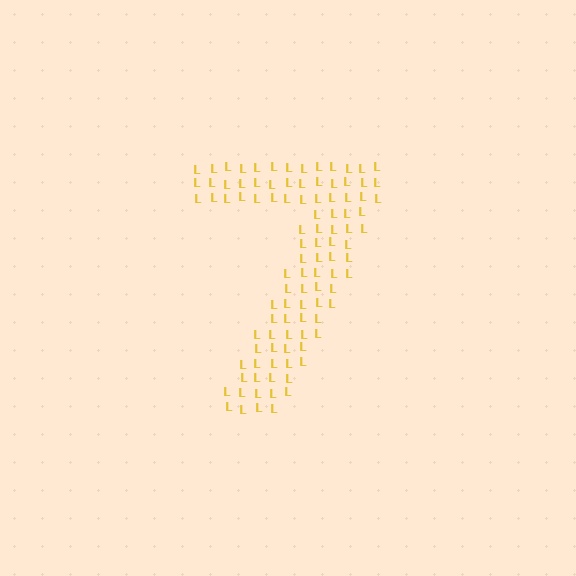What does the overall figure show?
The overall figure shows the digit 7.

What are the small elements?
The small elements are letter L's.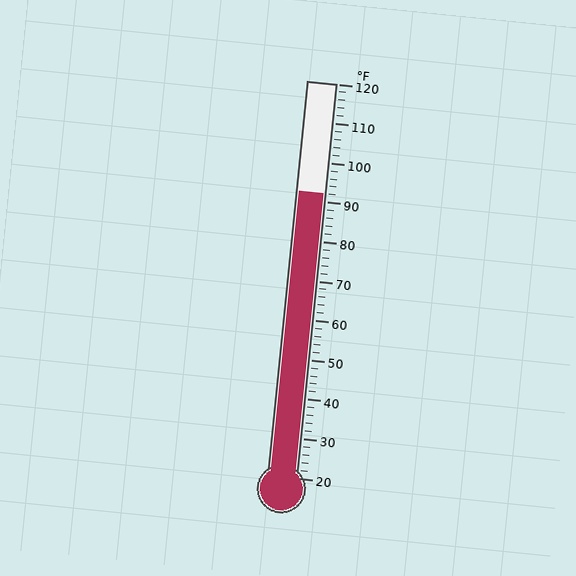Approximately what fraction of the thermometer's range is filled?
The thermometer is filled to approximately 70% of its range.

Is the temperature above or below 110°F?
The temperature is below 110°F.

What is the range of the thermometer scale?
The thermometer scale ranges from 20°F to 120°F.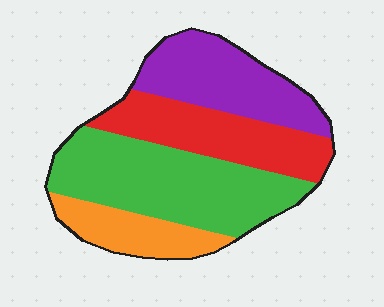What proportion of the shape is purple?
Purple takes up between a sixth and a third of the shape.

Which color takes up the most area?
Green, at roughly 35%.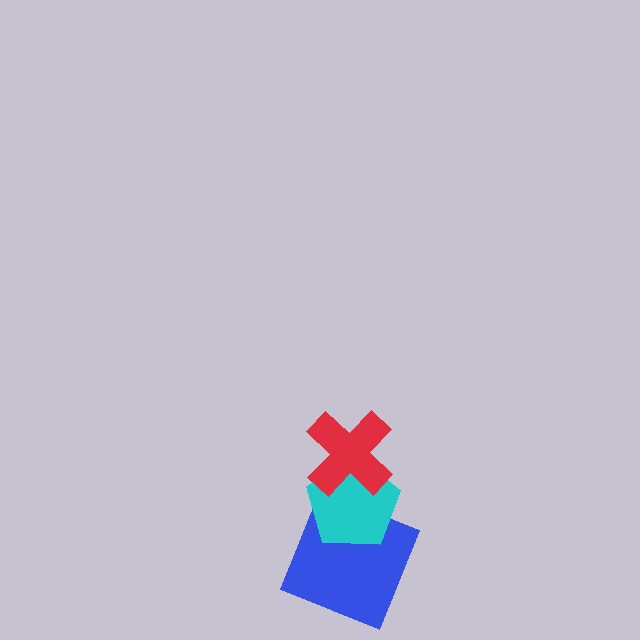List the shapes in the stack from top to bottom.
From top to bottom: the red cross, the cyan pentagon, the blue square.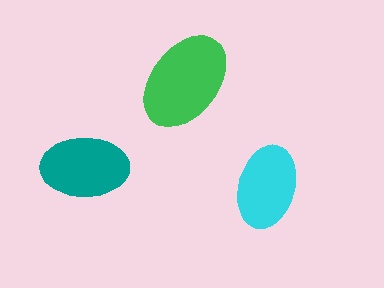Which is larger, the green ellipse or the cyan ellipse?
The green one.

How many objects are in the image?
There are 3 objects in the image.